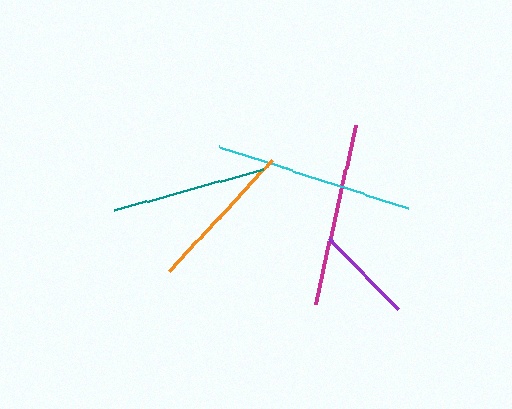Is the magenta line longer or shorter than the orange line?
The magenta line is longer than the orange line.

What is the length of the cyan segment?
The cyan segment is approximately 199 pixels long.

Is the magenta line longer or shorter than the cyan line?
The cyan line is longer than the magenta line.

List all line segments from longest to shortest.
From longest to shortest: cyan, magenta, teal, orange, purple.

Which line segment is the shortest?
The purple line is the shortest at approximately 99 pixels.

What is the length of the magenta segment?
The magenta segment is approximately 183 pixels long.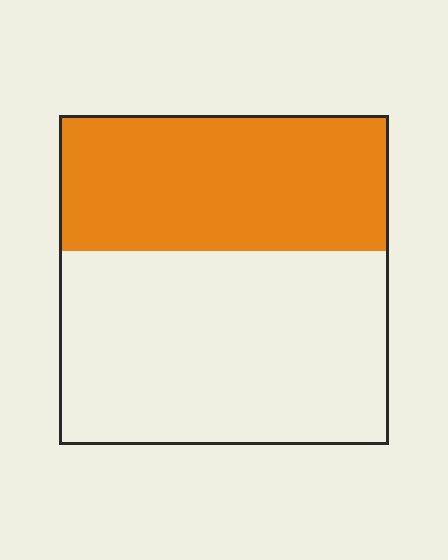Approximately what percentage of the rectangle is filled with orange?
Approximately 40%.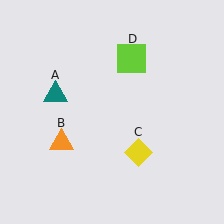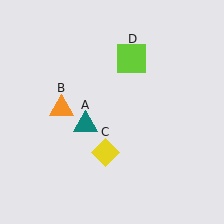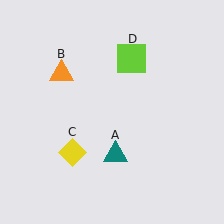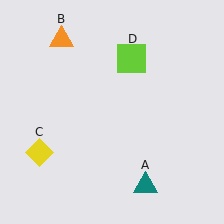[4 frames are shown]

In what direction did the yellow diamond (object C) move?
The yellow diamond (object C) moved left.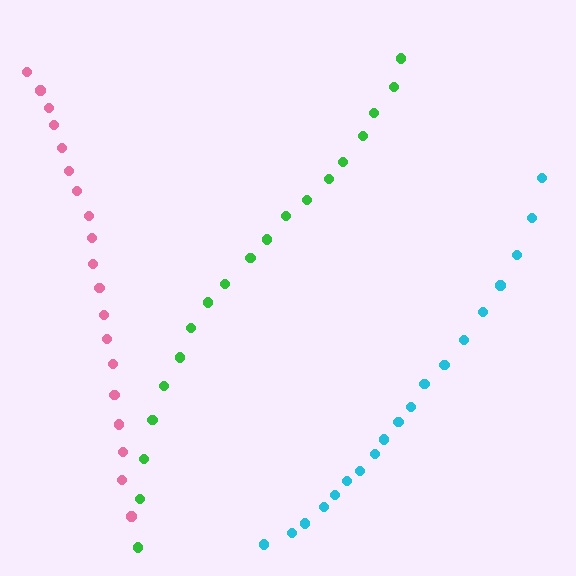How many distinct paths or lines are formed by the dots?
There are 3 distinct paths.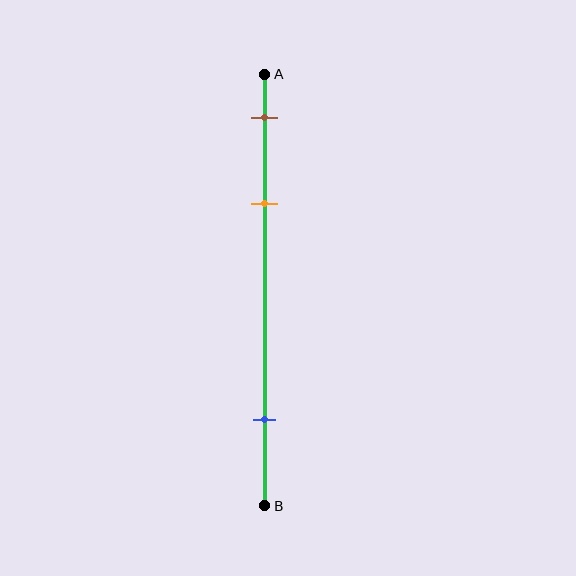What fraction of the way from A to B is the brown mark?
The brown mark is approximately 10% (0.1) of the way from A to B.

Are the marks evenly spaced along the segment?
No, the marks are not evenly spaced.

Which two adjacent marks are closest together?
The brown and orange marks are the closest adjacent pair.